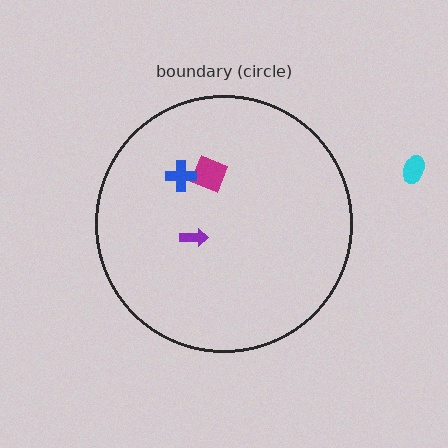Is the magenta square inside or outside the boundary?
Inside.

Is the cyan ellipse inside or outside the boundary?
Outside.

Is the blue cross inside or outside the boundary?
Inside.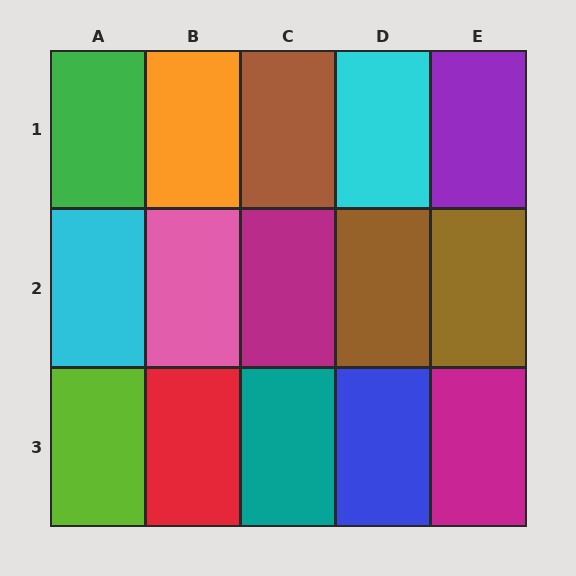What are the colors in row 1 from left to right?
Green, orange, brown, cyan, purple.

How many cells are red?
1 cell is red.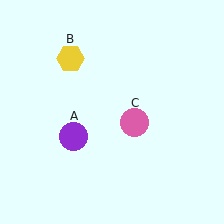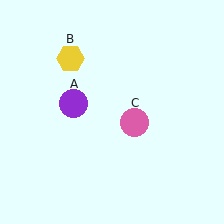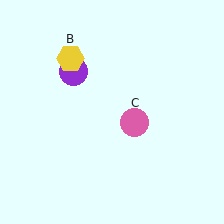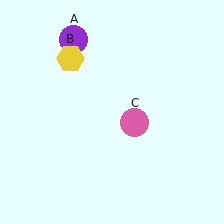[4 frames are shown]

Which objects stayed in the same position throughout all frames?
Yellow hexagon (object B) and pink circle (object C) remained stationary.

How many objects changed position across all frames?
1 object changed position: purple circle (object A).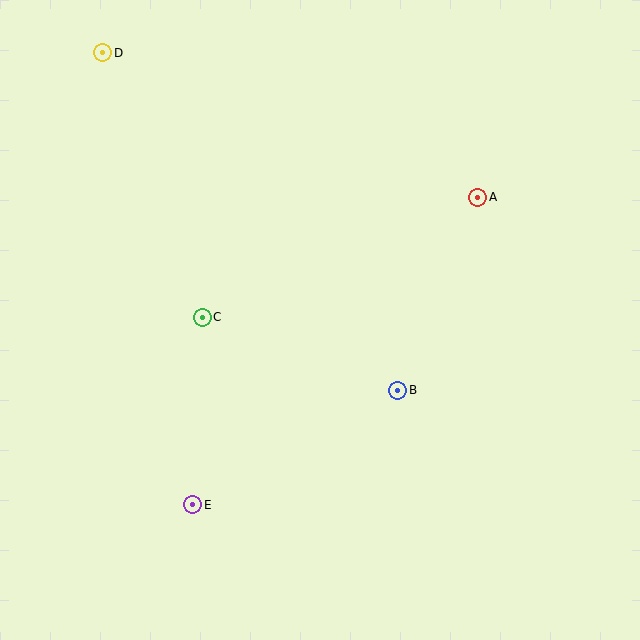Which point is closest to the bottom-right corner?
Point B is closest to the bottom-right corner.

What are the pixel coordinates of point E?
Point E is at (193, 505).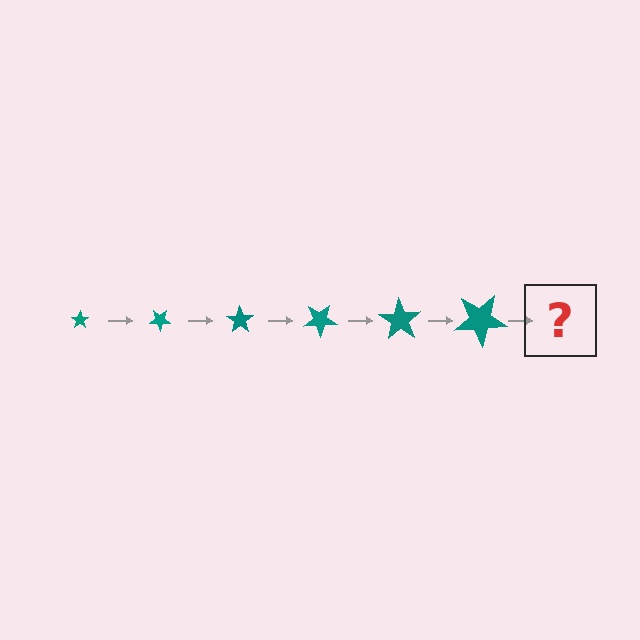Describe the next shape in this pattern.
It should be a star, larger than the previous one and rotated 210 degrees from the start.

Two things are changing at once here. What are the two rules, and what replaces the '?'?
The two rules are that the star grows larger each step and it rotates 35 degrees each step. The '?' should be a star, larger than the previous one and rotated 210 degrees from the start.